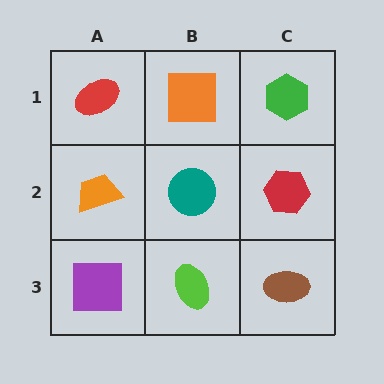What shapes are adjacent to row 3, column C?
A red hexagon (row 2, column C), a lime ellipse (row 3, column B).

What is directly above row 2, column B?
An orange square.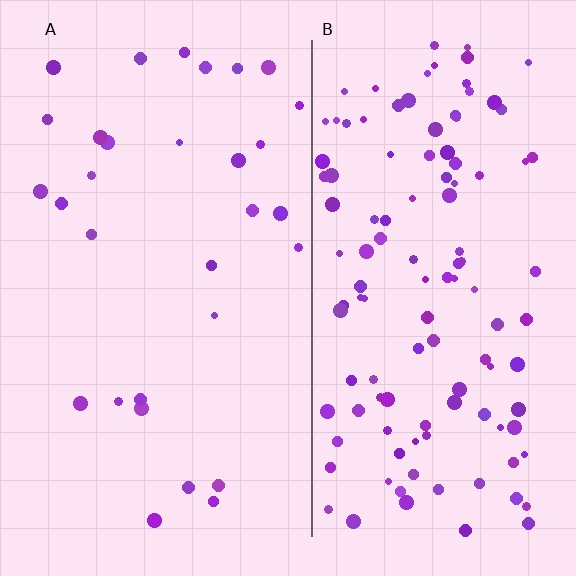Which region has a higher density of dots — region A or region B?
B (the right).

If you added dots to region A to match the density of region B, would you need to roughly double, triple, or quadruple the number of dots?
Approximately quadruple.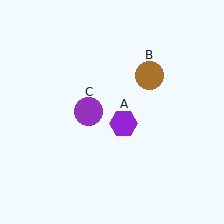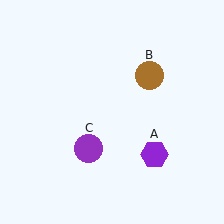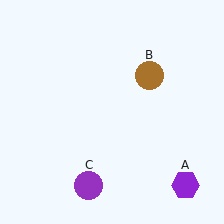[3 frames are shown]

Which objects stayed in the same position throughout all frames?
Brown circle (object B) remained stationary.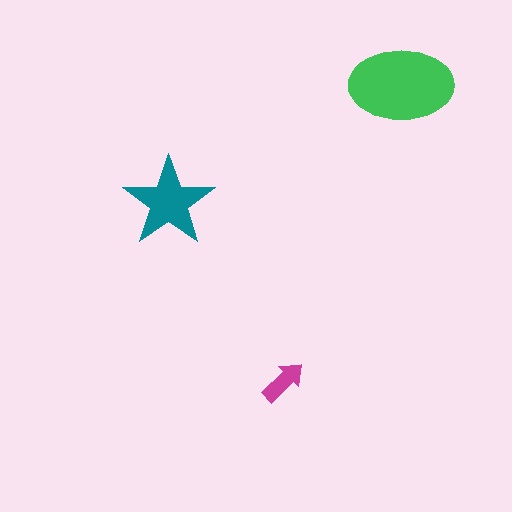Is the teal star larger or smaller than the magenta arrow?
Larger.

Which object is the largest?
The green ellipse.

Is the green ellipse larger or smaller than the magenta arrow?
Larger.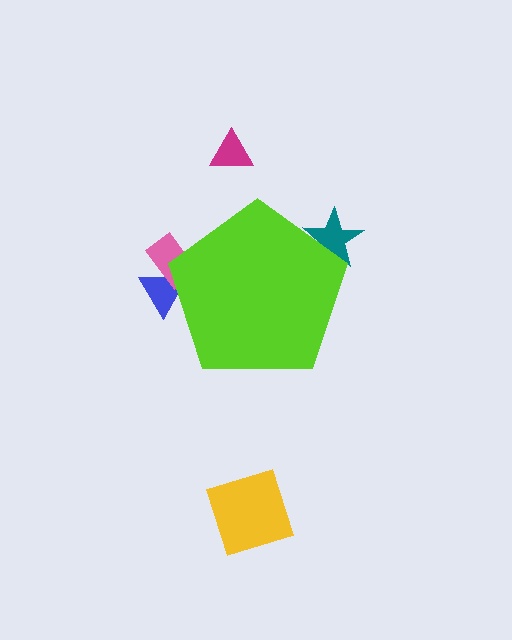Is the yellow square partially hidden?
No, the yellow square is fully visible.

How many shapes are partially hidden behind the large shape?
3 shapes are partially hidden.